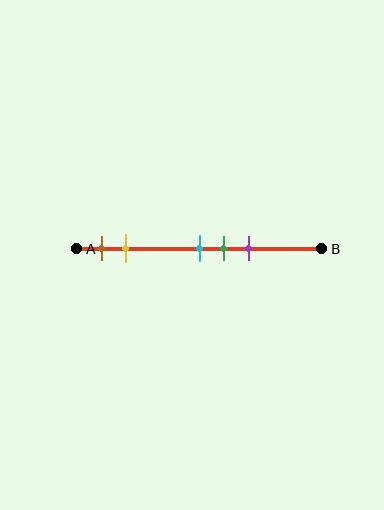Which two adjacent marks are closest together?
The cyan and green marks are the closest adjacent pair.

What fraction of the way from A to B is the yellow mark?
The yellow mark is approximately 20% (0.2) of the way from A to B.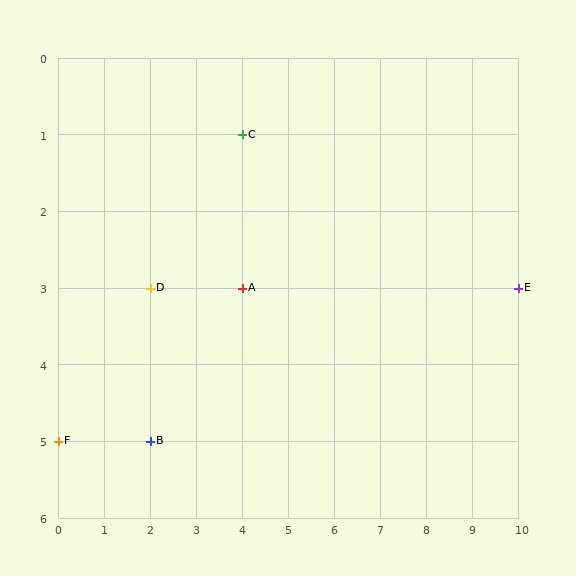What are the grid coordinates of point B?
Point B is at grid coordinates (2, 5).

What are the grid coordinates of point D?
Point D is at grid coordinates (2, 3).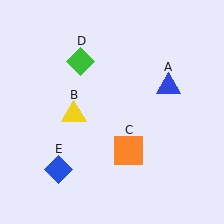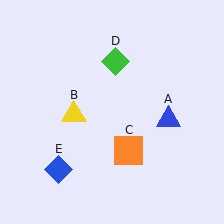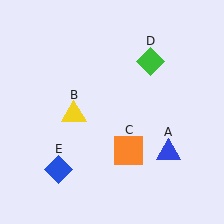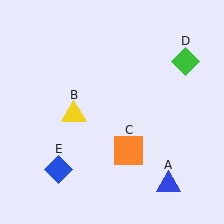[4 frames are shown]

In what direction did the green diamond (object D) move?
The green diamond (object D) moved right.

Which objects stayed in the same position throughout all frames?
Yellow triangle (object B) and orange square (object C) and blue diamond (object E) remained stationary.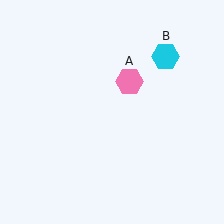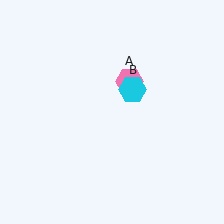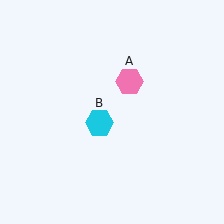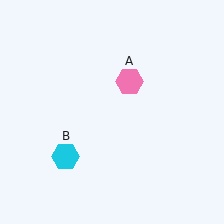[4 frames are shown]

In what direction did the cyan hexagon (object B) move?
The cyan hexagon (object B) moved down and to the left.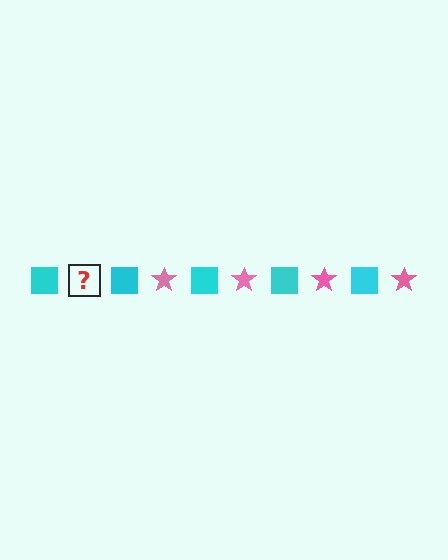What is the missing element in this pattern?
The missing element is a pink star.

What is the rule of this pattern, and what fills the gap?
The rule is that the pattern alternates between cyan square and pink star. The gap should be filled with a pink star.